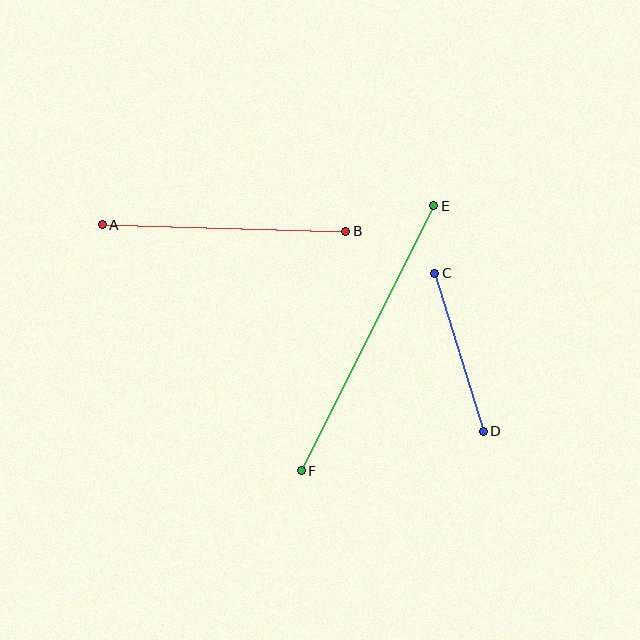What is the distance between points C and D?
The distance is approximately 165 pixels.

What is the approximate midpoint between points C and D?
The midpoint is at approximately (459, 352) pixels.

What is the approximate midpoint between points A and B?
The midpoint is at approximately (224, 228) pixels.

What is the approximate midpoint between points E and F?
The midpoint is at approximately (368, 338) pixels.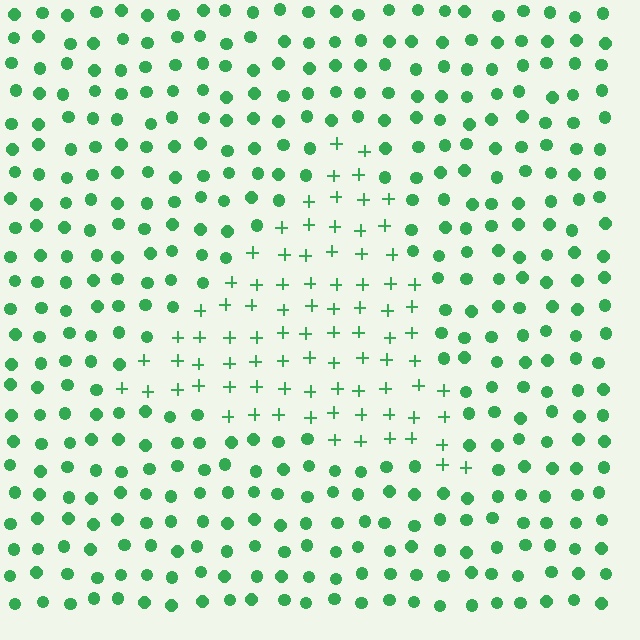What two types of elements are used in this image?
The image uses plus signs inside the triangle region and circles outside it.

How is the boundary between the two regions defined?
The boundary is defined by a change in element shape: plus signs inside vs. circles outside. All elements share the same color and spacing.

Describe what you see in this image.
The image is filled with small green elements arranged in a uniform grid. A triangle-shaped region contains plus signs, while the surrounding area contains circles. The boundary is defined purely by the change in element shape.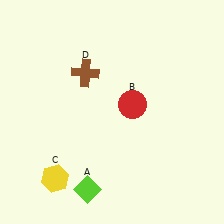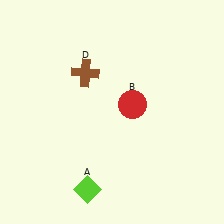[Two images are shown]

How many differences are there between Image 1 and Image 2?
There is 1 difference between the two images.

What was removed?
The yellow hexagon (C) was removed in Image 2.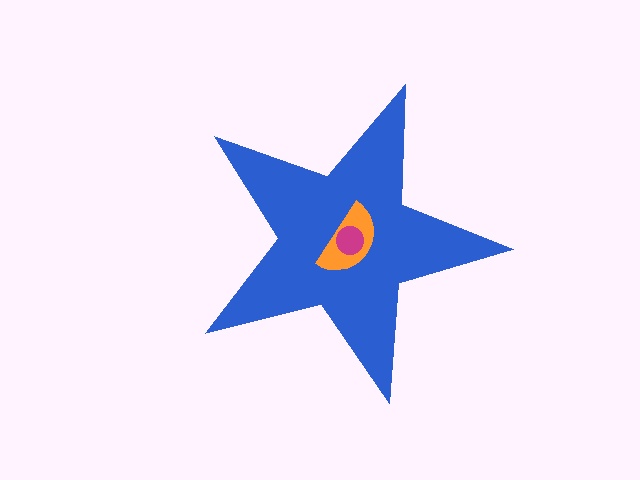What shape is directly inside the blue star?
The orange semicircle.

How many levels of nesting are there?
3.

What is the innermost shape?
The magenta circle.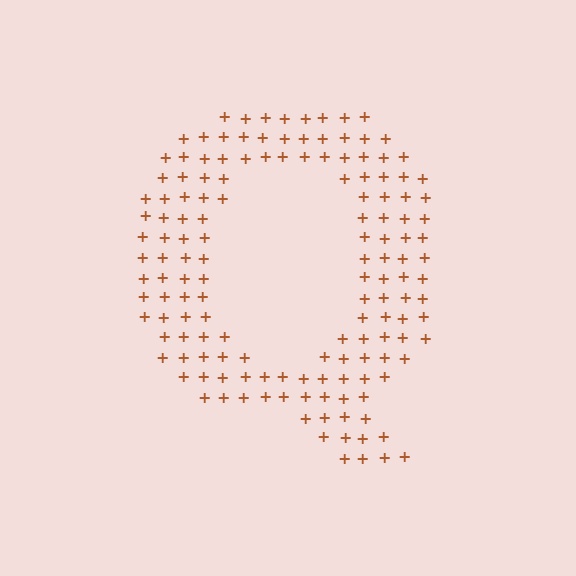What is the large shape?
The large shape is the letter Q.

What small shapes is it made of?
It is made of small plus signs.